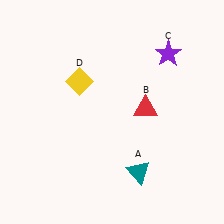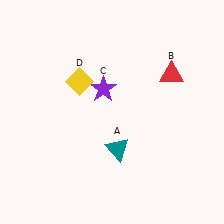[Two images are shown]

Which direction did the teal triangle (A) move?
The teal triangle (A) moved up.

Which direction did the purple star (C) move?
The purple star (C) moved left.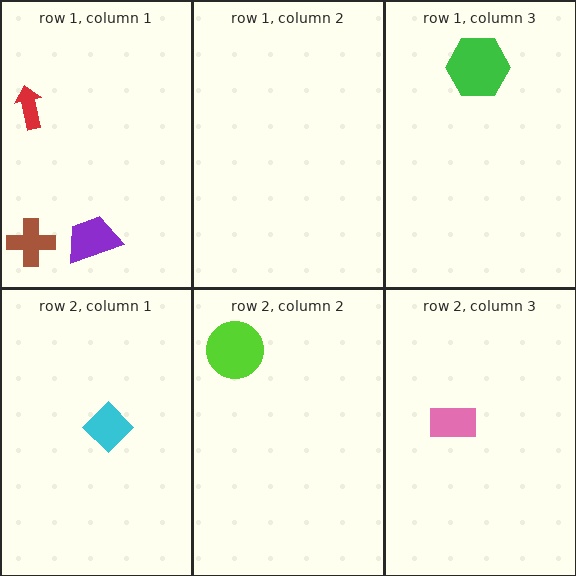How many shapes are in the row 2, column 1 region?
1.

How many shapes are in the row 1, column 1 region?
3.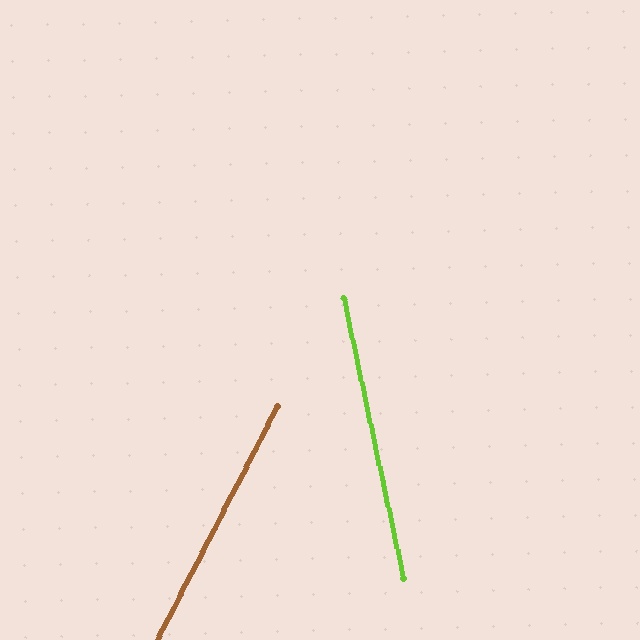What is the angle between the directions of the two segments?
Approximately 39 degrees.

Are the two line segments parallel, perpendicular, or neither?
Neither parallel nor perpendicular — they differ by about 39°.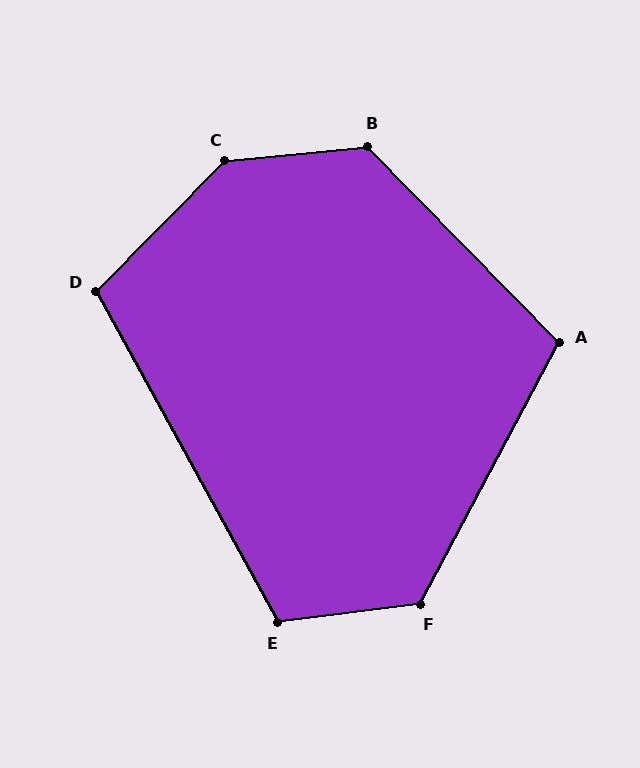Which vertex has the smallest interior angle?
D, at approximately 107 degrees.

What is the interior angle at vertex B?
Approximately 128 degrees (obtuse).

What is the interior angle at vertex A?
Approximately 108 degrees (obtuse).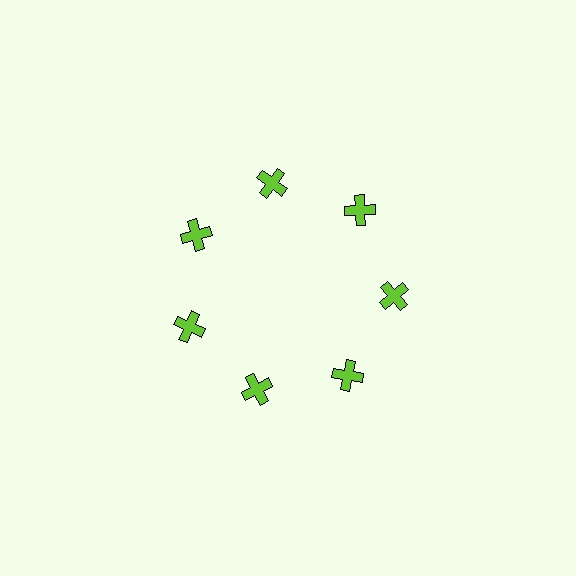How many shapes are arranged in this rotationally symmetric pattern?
There are 7 shapes, arranged in 7 groups of 1.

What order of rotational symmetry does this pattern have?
This pattern has 7-fold rotational symmetry.